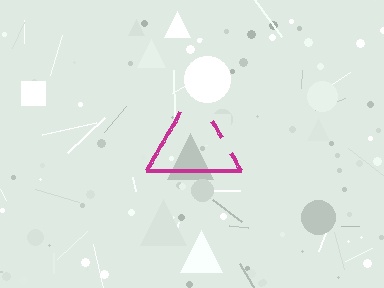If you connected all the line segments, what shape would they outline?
They would outline a triangle.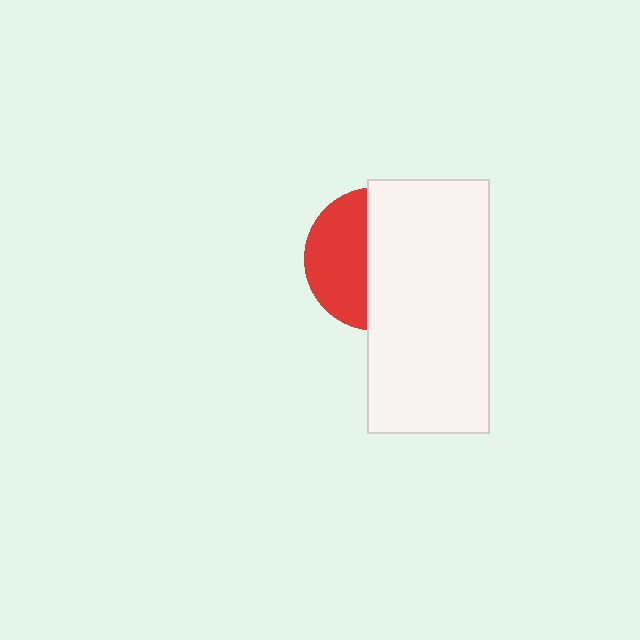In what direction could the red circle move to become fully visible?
The red circle could move left. That would shift it out from behind the white rectangle entirely.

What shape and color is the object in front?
The object in front is a white rectangle.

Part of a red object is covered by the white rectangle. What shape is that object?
It is a circle.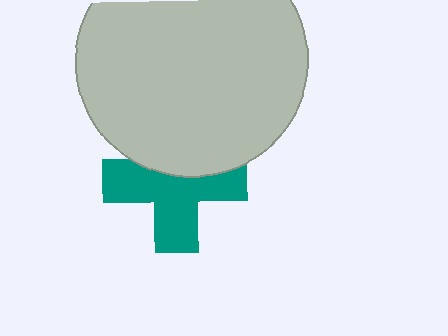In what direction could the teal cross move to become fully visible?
The teal cross could move down. That would shift it out from behind the light gray circle entirely.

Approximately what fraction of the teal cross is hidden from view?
Roughly 36% of the teal cross is hidden behind the light gray circle.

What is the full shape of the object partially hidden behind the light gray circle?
The partially hidden object is a teal cross.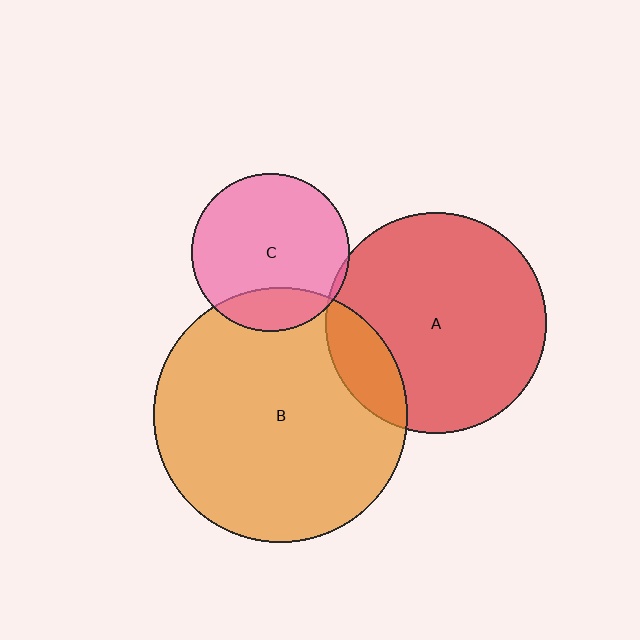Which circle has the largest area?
Circle B (orange).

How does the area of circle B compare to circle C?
Approximately 2.6 times.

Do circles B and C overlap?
Yes.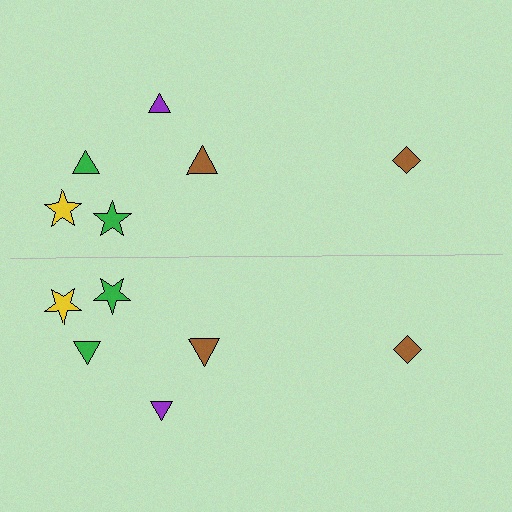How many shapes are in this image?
There are 12 shapes in this image.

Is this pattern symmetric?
Yes, this pattern has bilateral (reflection) symmetry.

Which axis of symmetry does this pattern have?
The pattern has a horizontal axis of symmetry running through the center of the image.